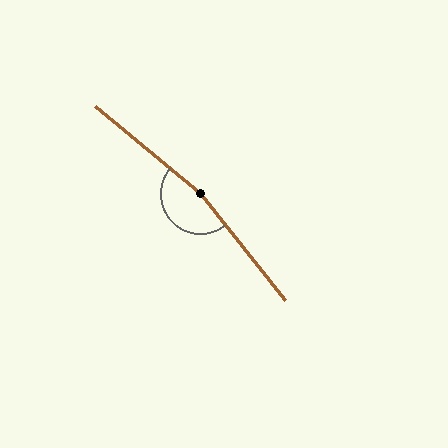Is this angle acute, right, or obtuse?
It is obtuse.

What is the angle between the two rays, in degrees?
Approximately 168 degrees.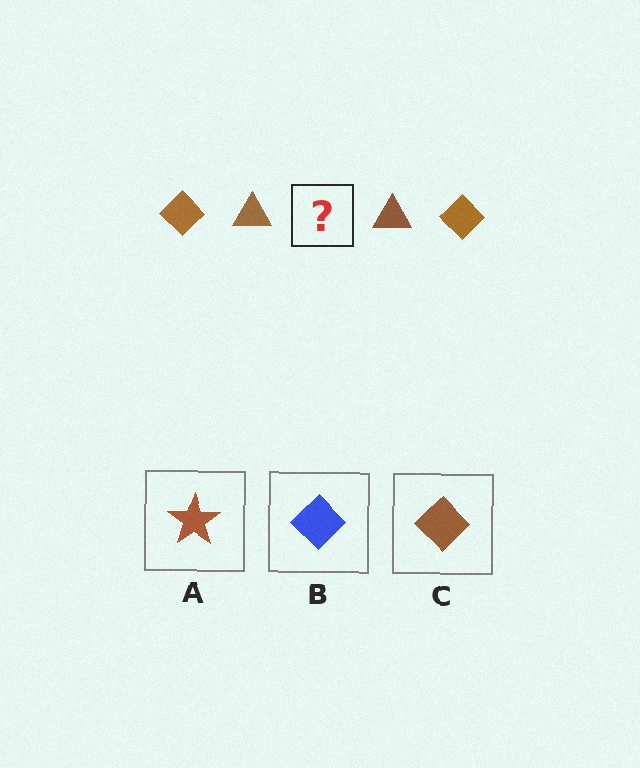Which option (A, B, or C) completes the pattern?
C.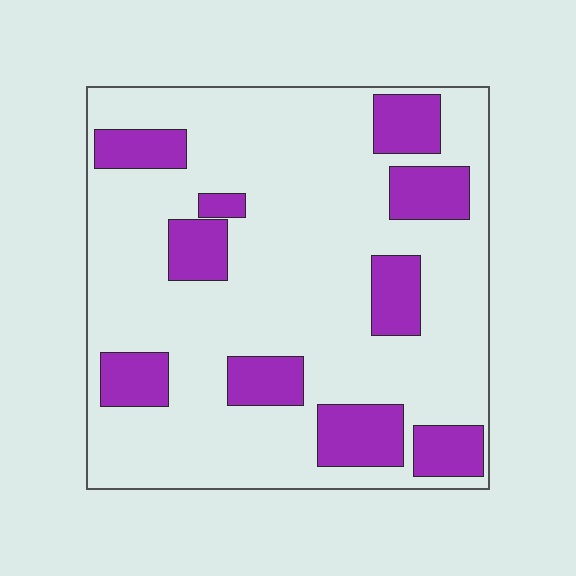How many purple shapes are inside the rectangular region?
10.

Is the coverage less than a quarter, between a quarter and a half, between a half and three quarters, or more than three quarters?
Less than a quarter.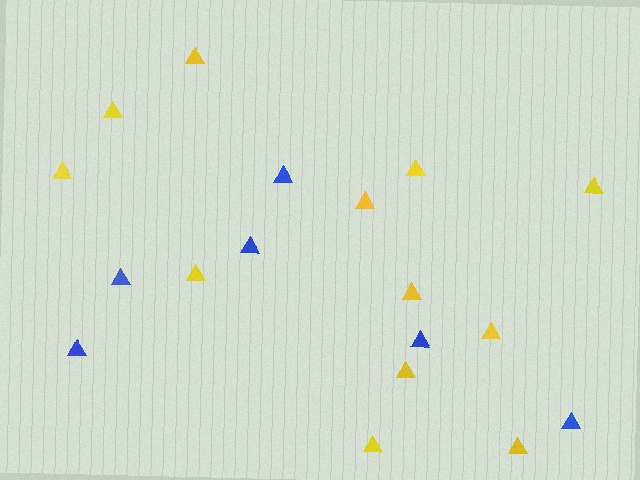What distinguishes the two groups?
There are 2 groups: one group of yellow triangles (12) and one group of blue triangles (6).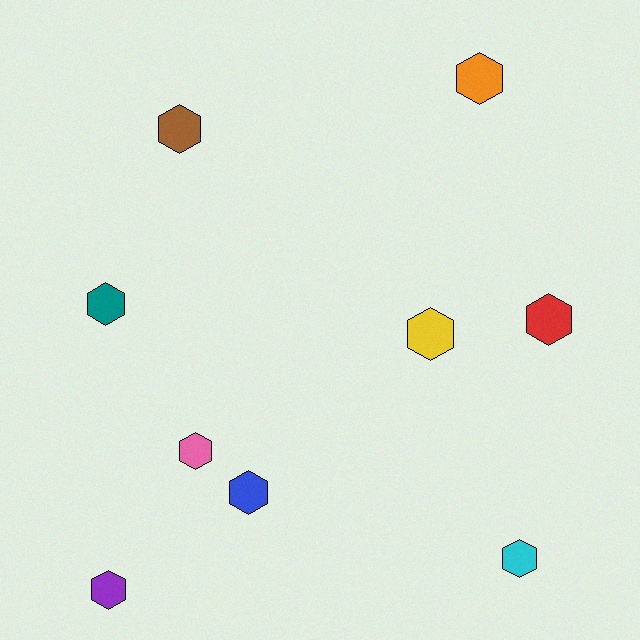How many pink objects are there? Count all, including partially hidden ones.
There is 1 pink object.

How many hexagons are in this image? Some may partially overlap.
There are 9 hexagons.